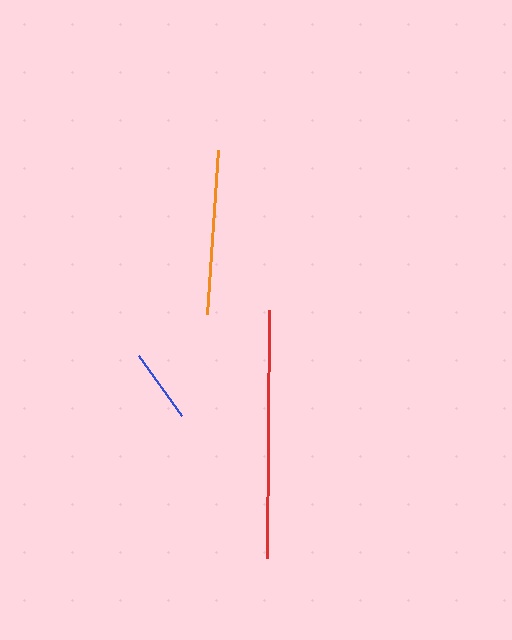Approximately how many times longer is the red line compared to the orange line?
The red line is approximately 1.5 times the length of the orange line.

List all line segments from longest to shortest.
From longest to shortest: red, orange, blue.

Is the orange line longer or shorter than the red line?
The red line is longer than the orange line.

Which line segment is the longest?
The red line is the longest at approximately 248 pixels.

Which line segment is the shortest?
The blue line is the shortest at approximately 74 pixels.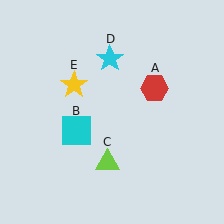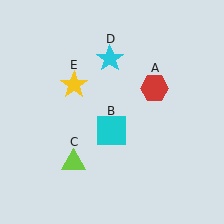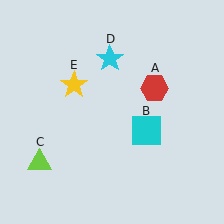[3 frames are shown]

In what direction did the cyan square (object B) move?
The cyan square (object B) moved right.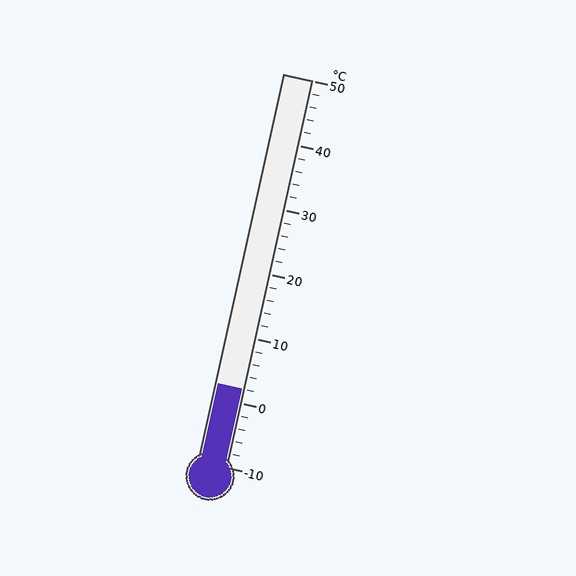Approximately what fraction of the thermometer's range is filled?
The thermometer is filled to approximately 20% of its range.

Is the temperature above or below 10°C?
The temperature is below 10°C.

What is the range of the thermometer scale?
The thermometer scale ranges from -10°C to 50°C.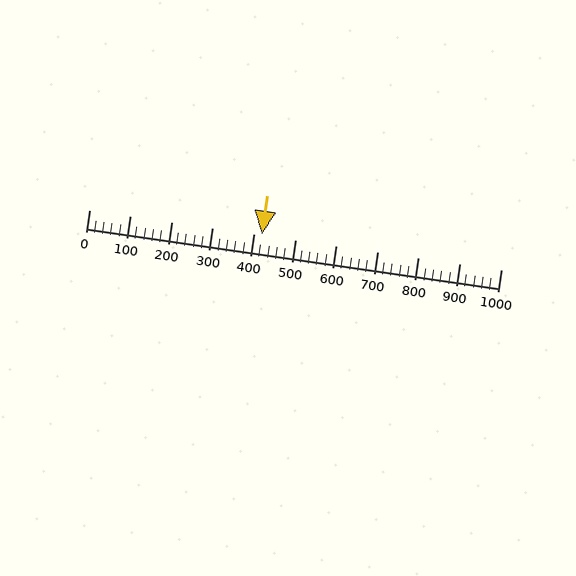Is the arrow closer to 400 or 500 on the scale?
The arrow is closer to 400.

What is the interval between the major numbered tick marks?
The major tick marks are spaced 100 units apart.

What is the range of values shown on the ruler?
The ruler shows values from 0 to 1000.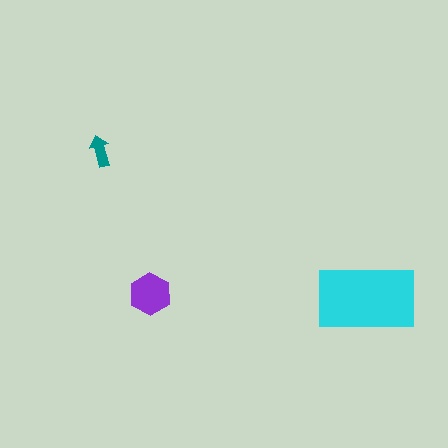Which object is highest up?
The teal arrow is topmost.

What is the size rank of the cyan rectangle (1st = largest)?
1st.